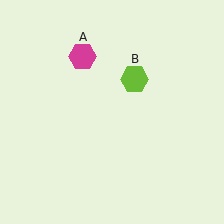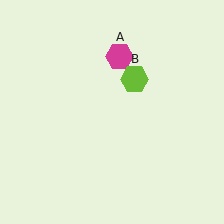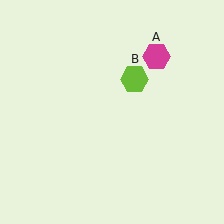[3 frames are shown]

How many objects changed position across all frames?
1 object changed position: magenta hexagon (object A).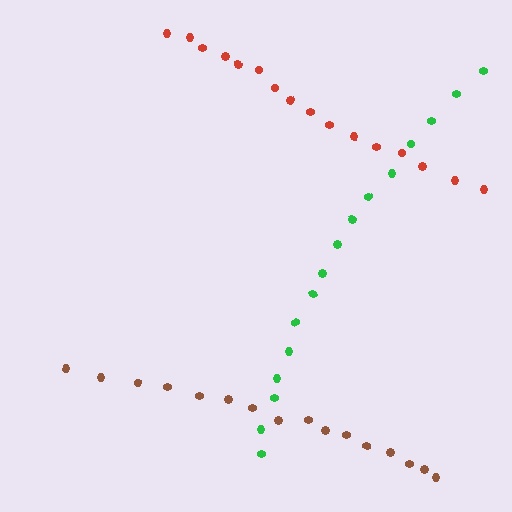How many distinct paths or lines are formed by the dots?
There are 3 distinct paths.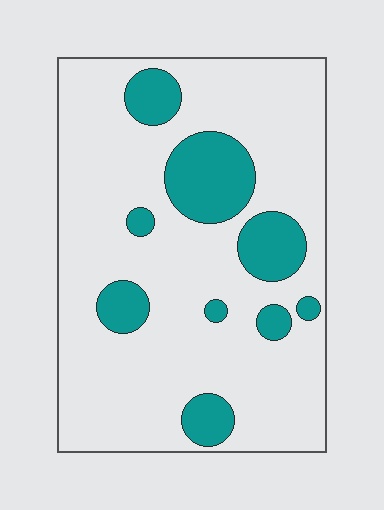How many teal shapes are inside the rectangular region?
9.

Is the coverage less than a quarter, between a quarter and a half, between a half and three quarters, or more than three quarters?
Less than a quarter.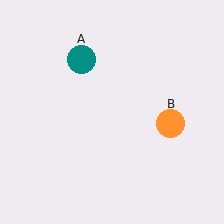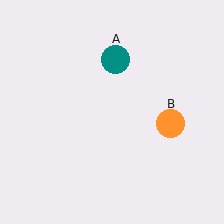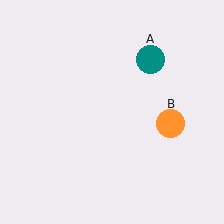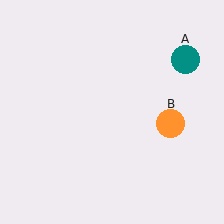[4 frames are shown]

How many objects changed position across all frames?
1 object changed position: teal circle (object A).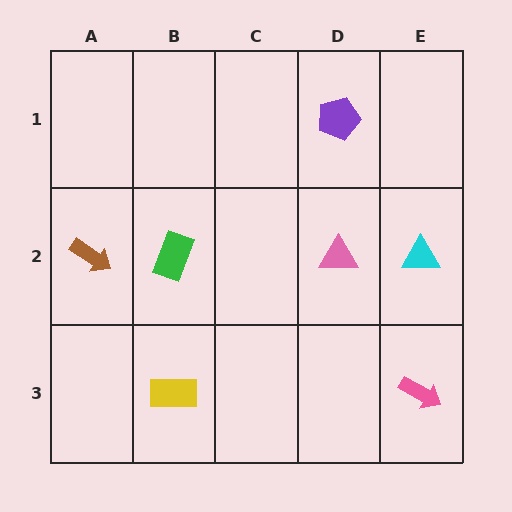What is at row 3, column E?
A pink arrow.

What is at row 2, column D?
A pink triangle.